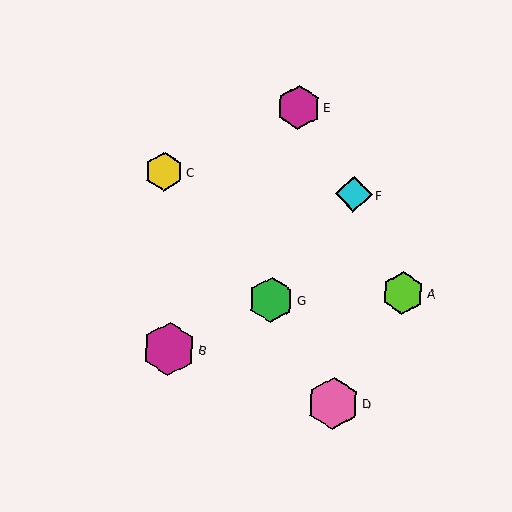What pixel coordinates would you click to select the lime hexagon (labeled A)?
Click at (403, 293) to select the lime hexagon A.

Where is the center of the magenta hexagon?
The center of the magenta hexagon is at (169, 349).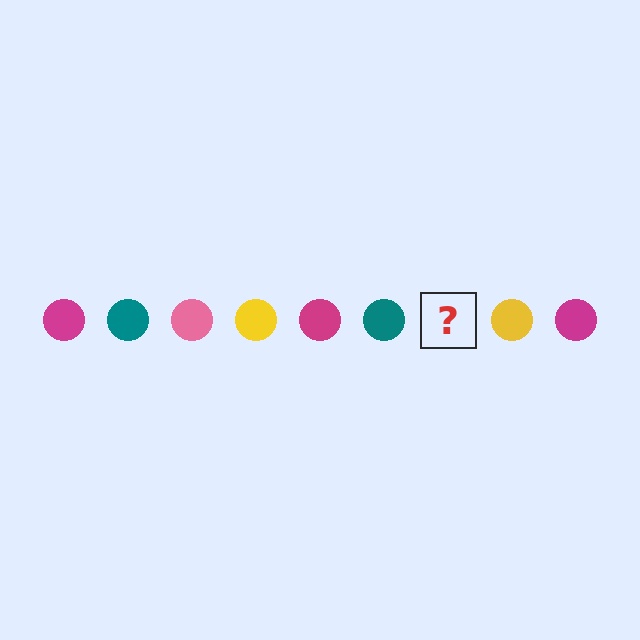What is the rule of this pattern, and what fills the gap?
The rule is that the pattern cycles through magenta, teal, pink, yellow circles. The gap should be filled with a pink circle.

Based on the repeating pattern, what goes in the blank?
The blank should be a pink circle.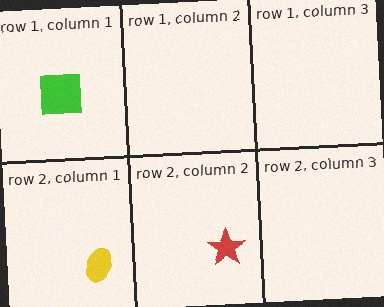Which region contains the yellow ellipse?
The row 2, column 1 region.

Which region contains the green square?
The row 1, column 1 region.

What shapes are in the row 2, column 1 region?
The yellow ellipse.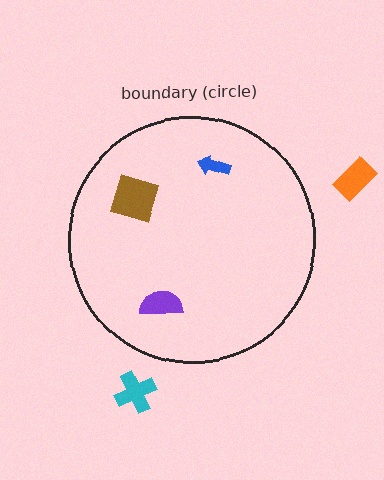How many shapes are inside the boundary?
3 inside, 2 outside.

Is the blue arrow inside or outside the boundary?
Inside.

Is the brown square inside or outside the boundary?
Inside.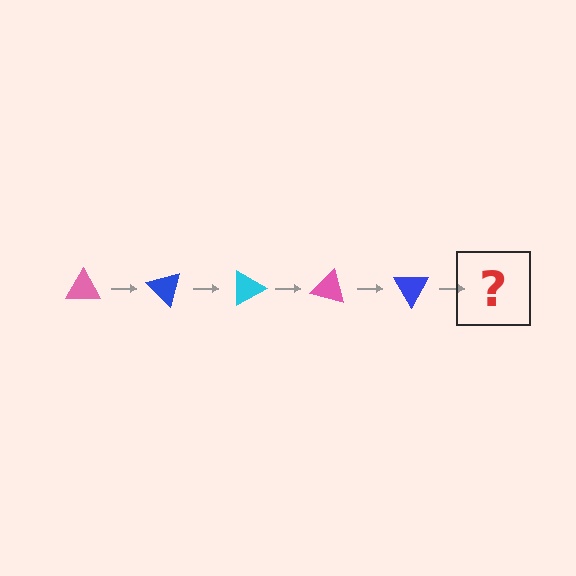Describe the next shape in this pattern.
It should be a cyan triangle, rotated 225 degrees from the start.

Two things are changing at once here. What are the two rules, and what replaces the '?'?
The two rules are that it rotates 45 degrees each step and the color cycles through pink, blue, and cyan. The '?' should be a cyan triangle, rotated 225 degrees from the start.